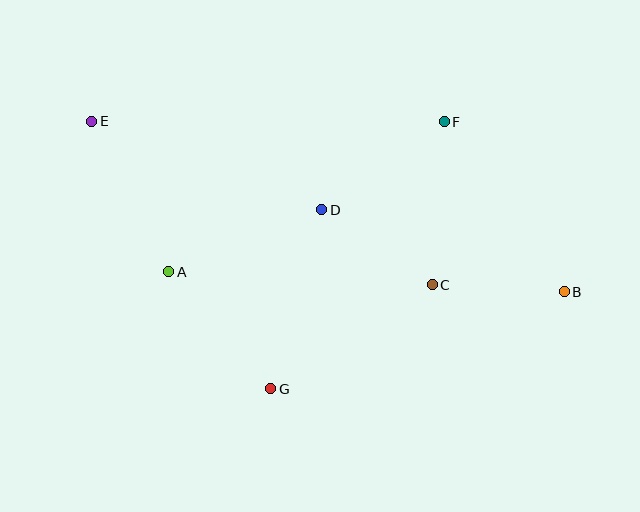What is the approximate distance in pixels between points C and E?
The distance between C and E is approximately 378 pixels.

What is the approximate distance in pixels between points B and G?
The distance between B and G is approximately 309 pixels.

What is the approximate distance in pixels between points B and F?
The distance between B and F is approximately 208 pixels.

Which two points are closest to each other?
Points B and C are closest to each other.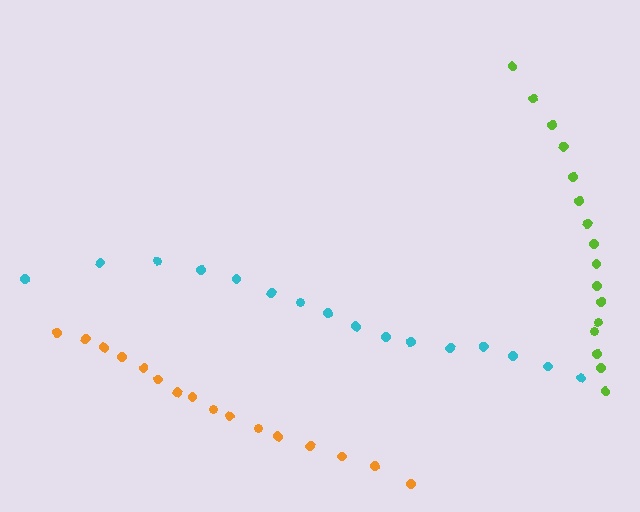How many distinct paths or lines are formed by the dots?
There are 3 distinct paths.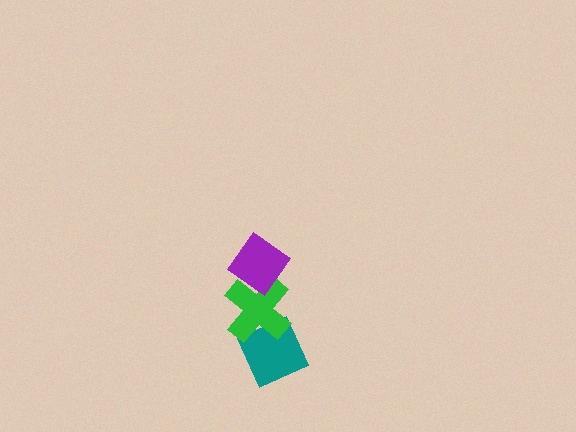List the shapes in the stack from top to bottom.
From top to bottom: the purple diamond, the green cross, the teal diamond.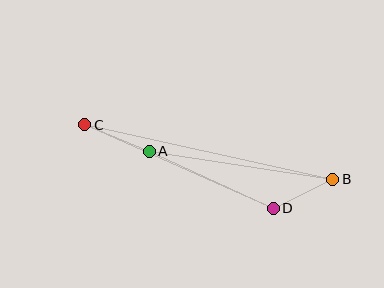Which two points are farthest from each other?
Points B and C are farthest from each other.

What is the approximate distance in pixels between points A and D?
The distance between A and D is approximately 136 pixels.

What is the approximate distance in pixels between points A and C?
The distance between A and C is approximately 70 pixels.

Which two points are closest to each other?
Points B and D are closest to each other.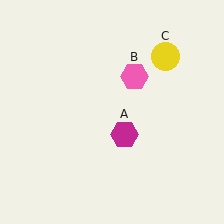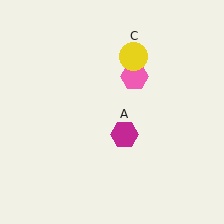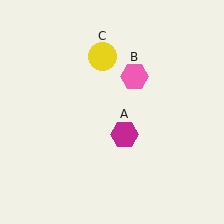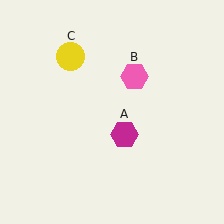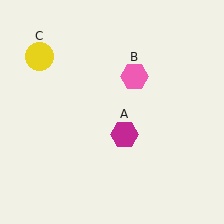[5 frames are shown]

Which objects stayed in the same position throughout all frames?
Magenta hexagon (object A) and pink hexagon (object B) remained stationary.